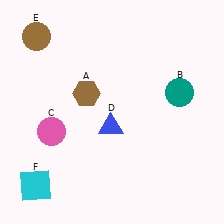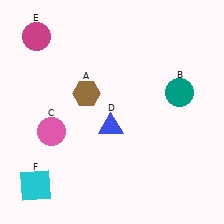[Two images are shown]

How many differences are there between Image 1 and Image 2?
There is 1 difference between the two images.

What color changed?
The circle (E) changed from brown in Image 1 to magenta in Image 2.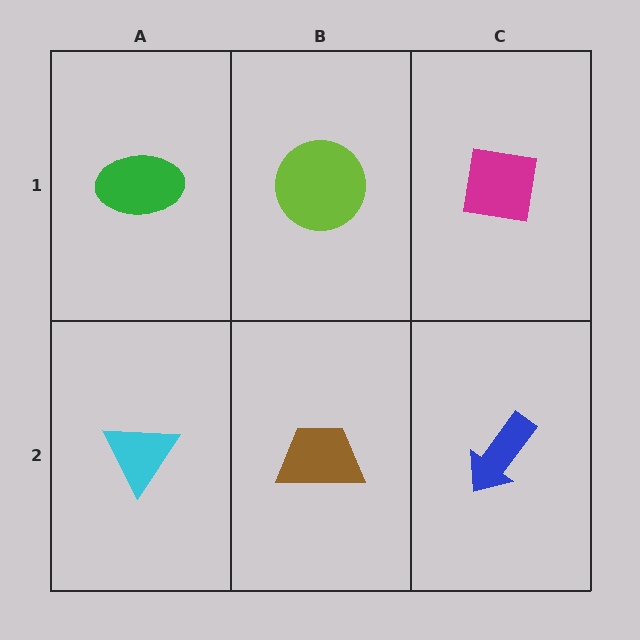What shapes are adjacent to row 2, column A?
A green ellipse (row 1, column A), a brown trapezoid (row 2, column B).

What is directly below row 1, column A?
A cyan triangle.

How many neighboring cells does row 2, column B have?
3.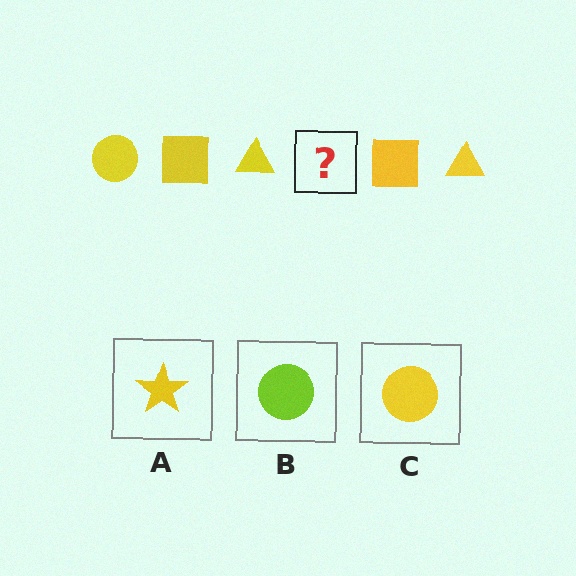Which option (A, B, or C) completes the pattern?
C.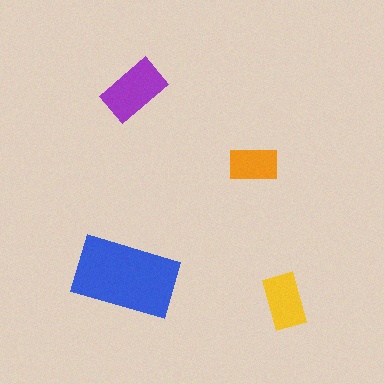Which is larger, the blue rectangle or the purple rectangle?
The blue one.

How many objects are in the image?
There are 4 objects in the image.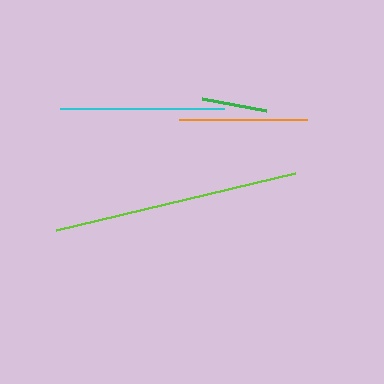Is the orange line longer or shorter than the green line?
The orange line is longer than the green line.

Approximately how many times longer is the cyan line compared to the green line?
The cyan line is approximately 2.5 times the length of the green line.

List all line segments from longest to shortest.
From longest to shortest: lime, cyan, orange, green.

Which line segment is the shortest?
The green line is the shortest at approximately 65 pixels.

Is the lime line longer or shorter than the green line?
The lime line is longer than the green line.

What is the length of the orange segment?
The orange segment is approximately 128 pixels long.